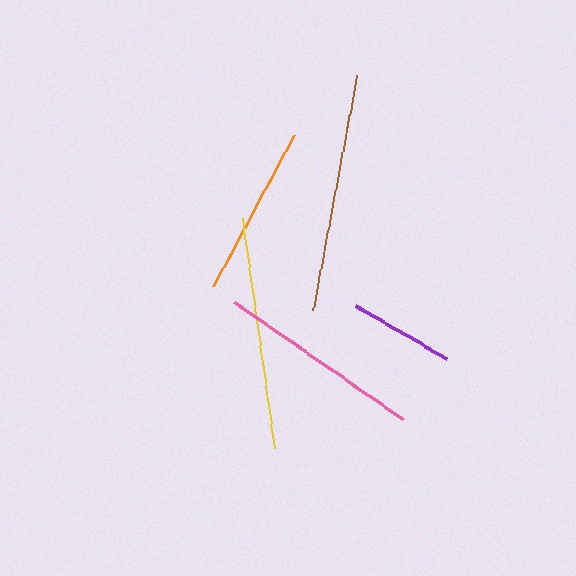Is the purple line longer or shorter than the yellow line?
The yellow line is longer than the purple line.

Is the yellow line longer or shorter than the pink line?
The yellow line is longer than the pink line.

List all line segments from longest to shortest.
From longest to shortest: brown, yellow, pink, orange, purple.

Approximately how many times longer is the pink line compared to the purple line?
The pink line is approximately 2.0 times the length of the purple line.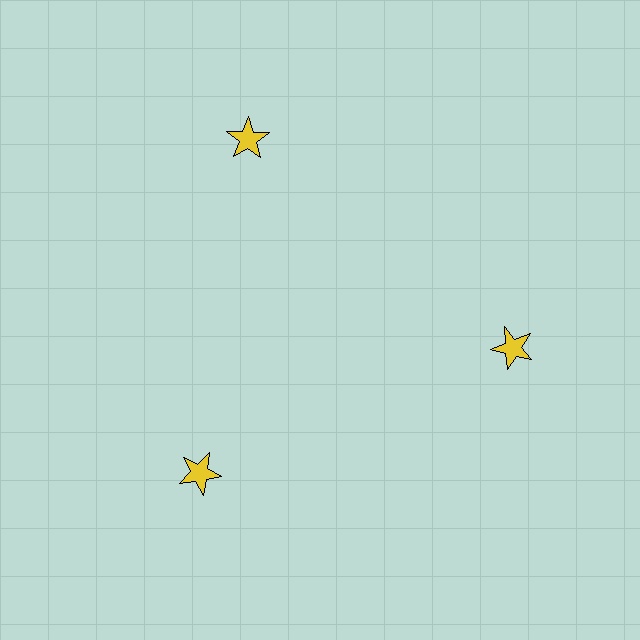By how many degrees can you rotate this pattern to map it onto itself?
The pattern maps onto itself every 120 degrees of rotation.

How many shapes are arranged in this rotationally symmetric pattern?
There are 3 shapes, arranged in 3 groups of 1.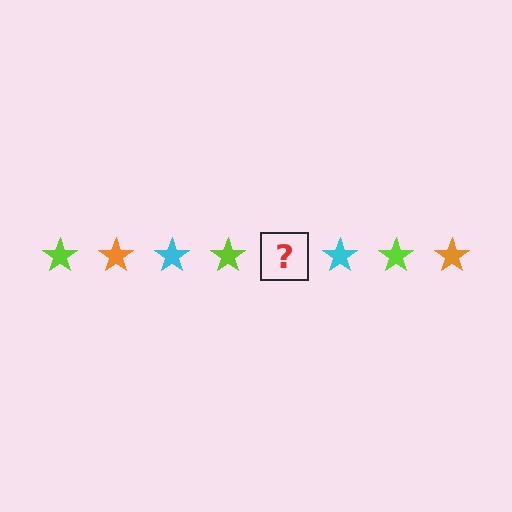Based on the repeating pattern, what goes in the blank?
The blank should be an orange star.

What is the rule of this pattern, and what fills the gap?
The rule is that the pattern cycles through lime, orange, cyan stars. The gap should be filled with an orange star.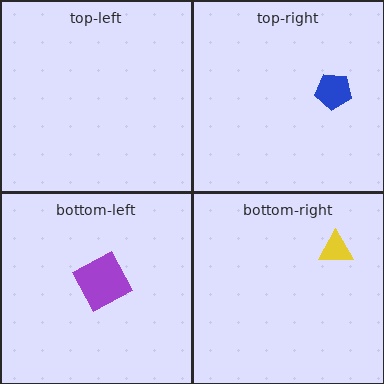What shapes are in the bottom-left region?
The purple diamond.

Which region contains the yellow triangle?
The bottom-right region.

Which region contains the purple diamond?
The bottom-left region.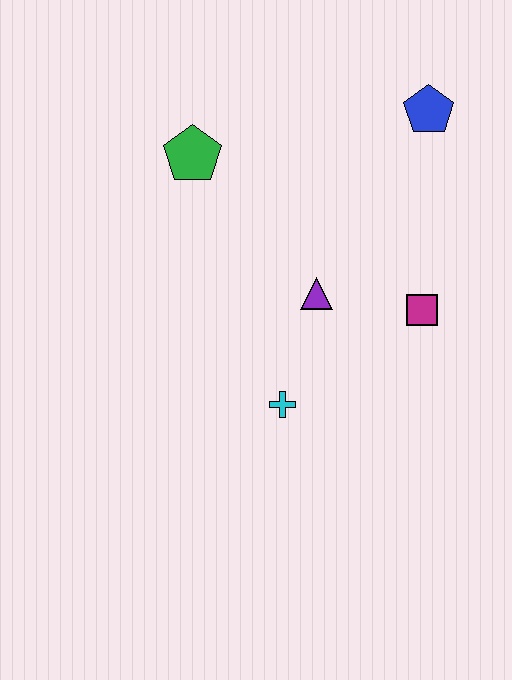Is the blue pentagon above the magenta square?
Yes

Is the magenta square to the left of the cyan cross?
No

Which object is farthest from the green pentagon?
The magenta square is farthest from the green pentagon.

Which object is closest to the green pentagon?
The purple triangle is closest to the green pentagon.